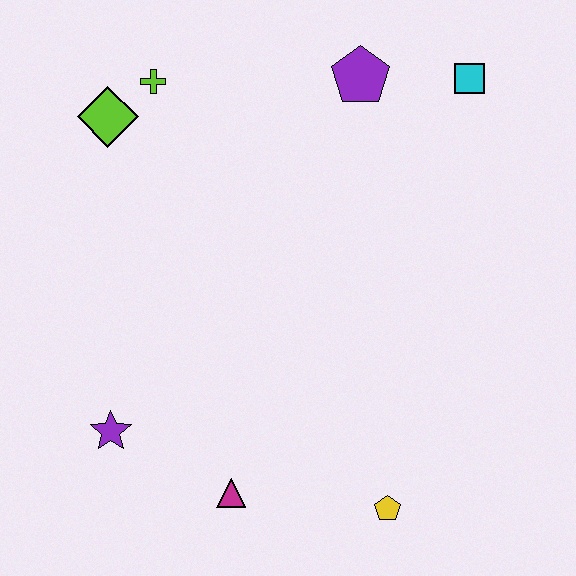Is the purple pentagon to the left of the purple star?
No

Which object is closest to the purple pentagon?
The cyan square is closest to the purple pentagon.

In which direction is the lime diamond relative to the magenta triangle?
The lime diamond is above the magenta triangle.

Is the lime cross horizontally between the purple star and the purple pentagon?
Yes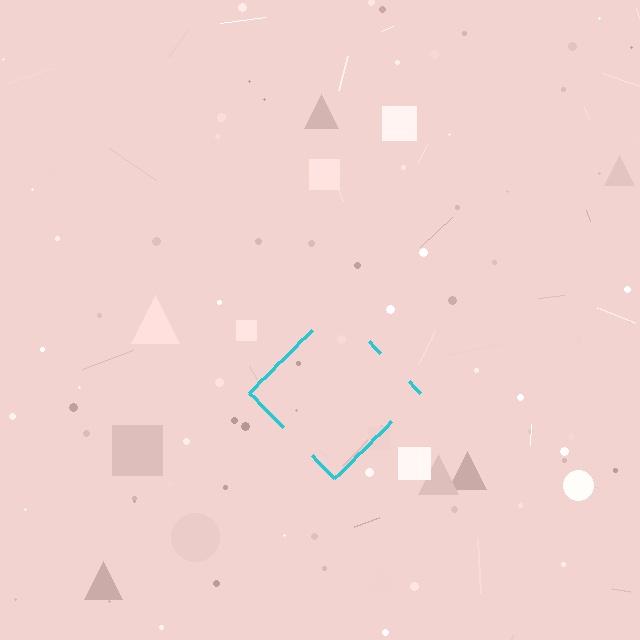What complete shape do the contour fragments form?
The contour fragments form a diamond.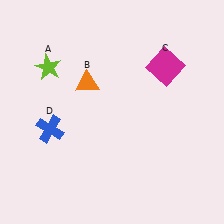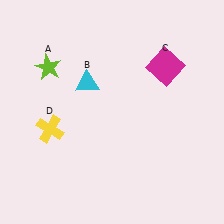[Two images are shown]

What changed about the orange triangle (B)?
In Image 1, B is orange. In Image 2, it changed to cyan.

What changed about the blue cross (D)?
In Image 1, D is blue. In Image 2, it changed to yellow.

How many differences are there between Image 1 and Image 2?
There are 2 differences between the two images.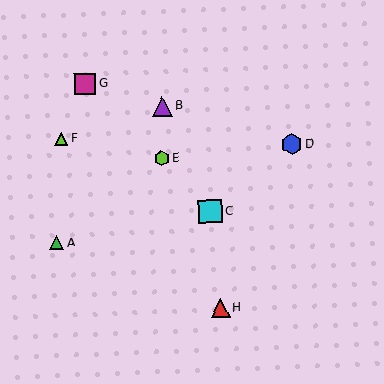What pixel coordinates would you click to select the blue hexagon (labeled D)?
Click at (292, 144) to select the blue hexagon D.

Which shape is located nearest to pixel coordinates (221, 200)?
The cyan square (labeled C) at (210, 212) is nearest to that location.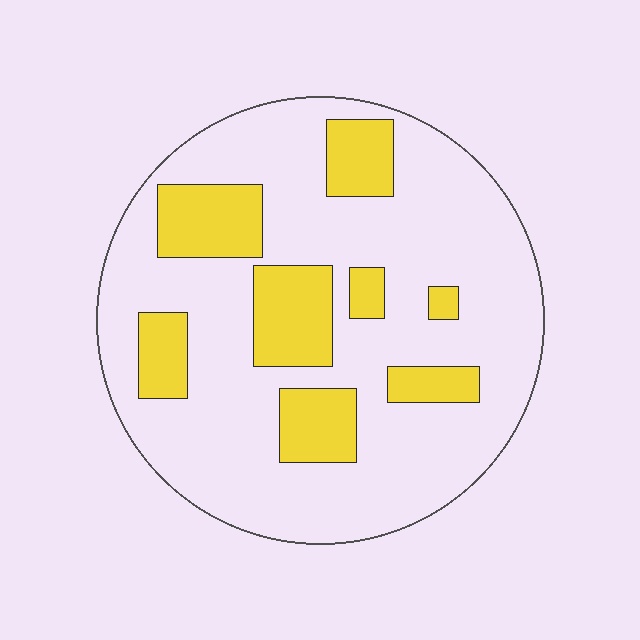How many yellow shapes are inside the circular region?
8.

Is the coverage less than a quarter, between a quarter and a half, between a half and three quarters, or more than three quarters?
Less than a quarter.